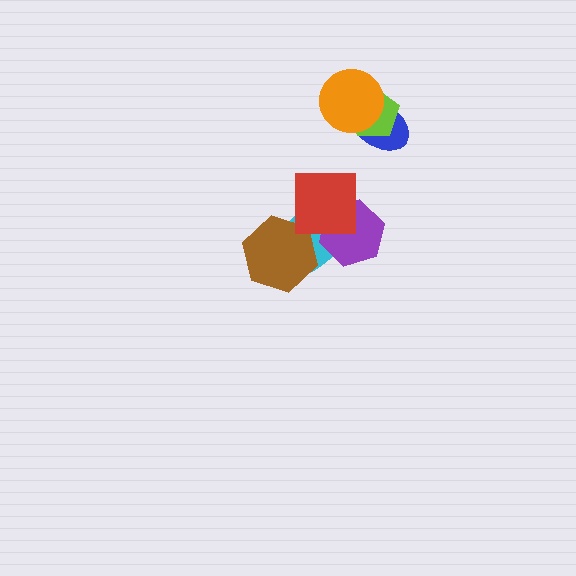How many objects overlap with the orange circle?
2 objects overlap with the orange circle.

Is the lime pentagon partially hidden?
Yes, it is partially covered by another shape.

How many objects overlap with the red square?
2 objects overlap with the red square.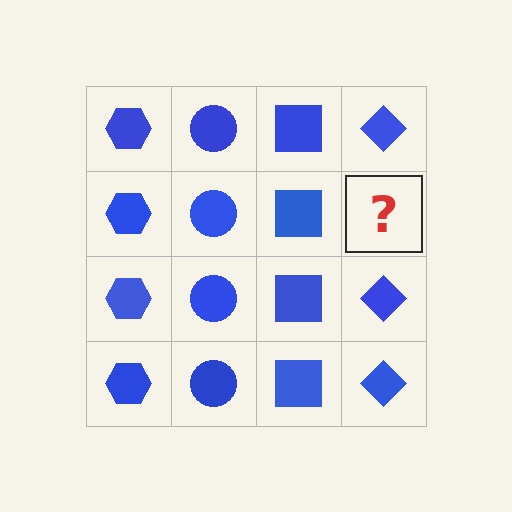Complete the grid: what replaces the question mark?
The question mark should be replaced with a blue diamond.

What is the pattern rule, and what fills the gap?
The rule is that each column has a consistent shape. The gap should be filled with a blue diamond.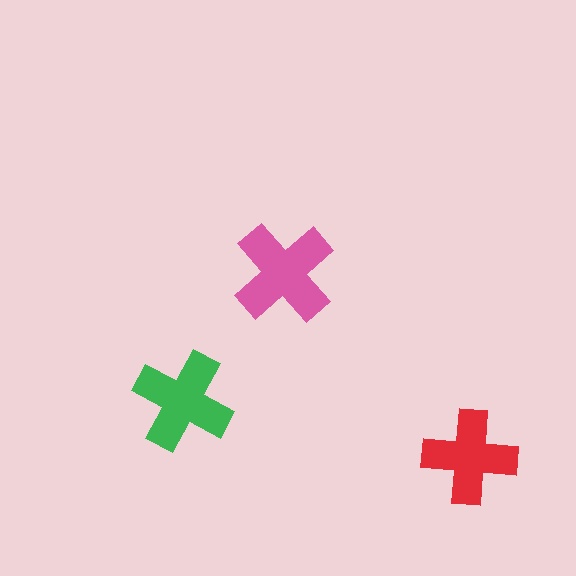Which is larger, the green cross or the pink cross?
The pink one.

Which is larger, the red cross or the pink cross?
The pink one.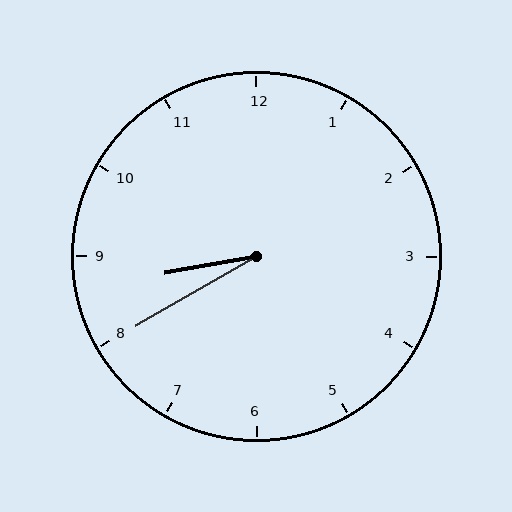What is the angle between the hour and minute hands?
Approximately 20 degrees.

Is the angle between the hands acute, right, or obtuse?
It is acute.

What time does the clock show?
8:40.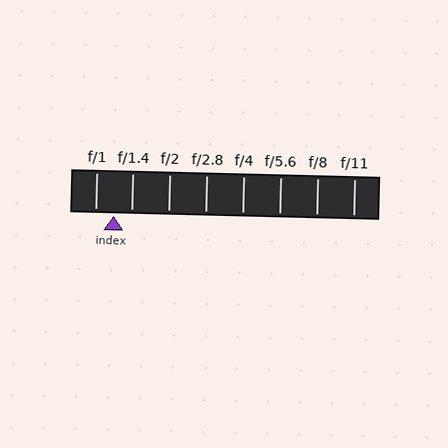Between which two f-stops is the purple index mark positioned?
The index mark is between f/1 and f/1.4.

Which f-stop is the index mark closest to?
The index mark is closest to f/1.4.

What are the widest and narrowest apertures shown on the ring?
The widest aperture shown is f/1 and the narrowest is f/11.